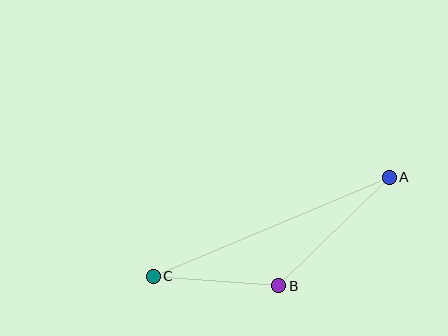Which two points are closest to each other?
Points B and C are closest to each other.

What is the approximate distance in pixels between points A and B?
The distance between A and B is approximately 155 pixels.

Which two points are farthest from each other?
Points A and C are farthest from each other.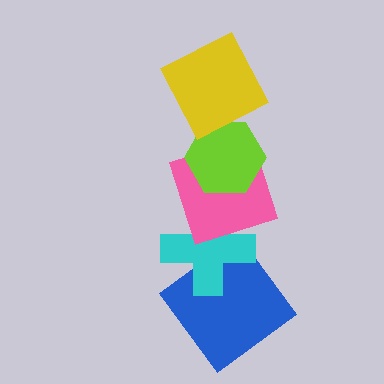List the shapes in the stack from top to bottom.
From top to bottom: the yellow square, the lime hexagon, the pink square, the cyan cross, the blue diamond.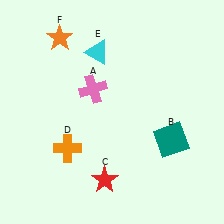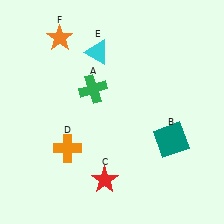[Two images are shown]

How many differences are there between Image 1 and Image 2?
There is 1 difference between the two images.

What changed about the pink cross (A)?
In Image 1, A is pink. In Image 2, it changed to green.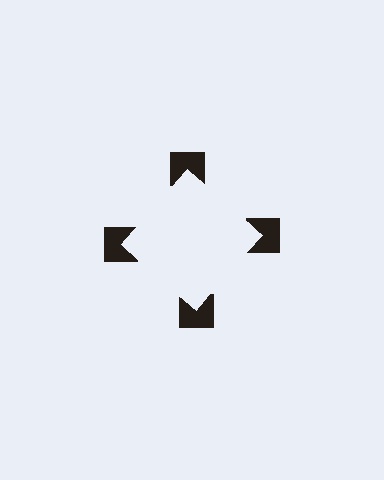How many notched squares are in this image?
There are 4 — one at each vertex of the illusory square.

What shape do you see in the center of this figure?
An illusory square — its edges are inferred from the aligned wedge cuts in the notched squares, not physically drawn.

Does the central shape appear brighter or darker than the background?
It typically appears slightly brighter than the background, even though no actual brightness change is drawn.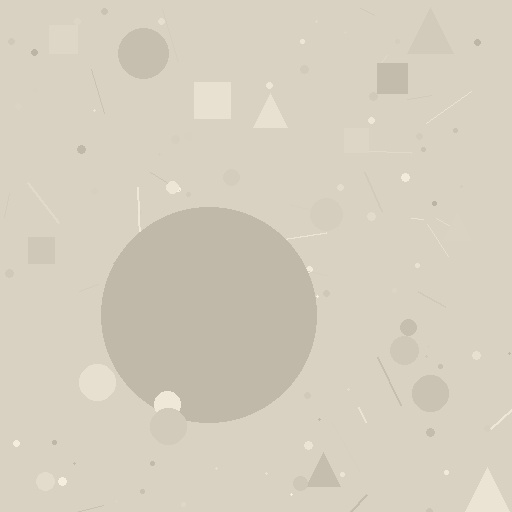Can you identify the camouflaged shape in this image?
The camouflaged shape is a circle.